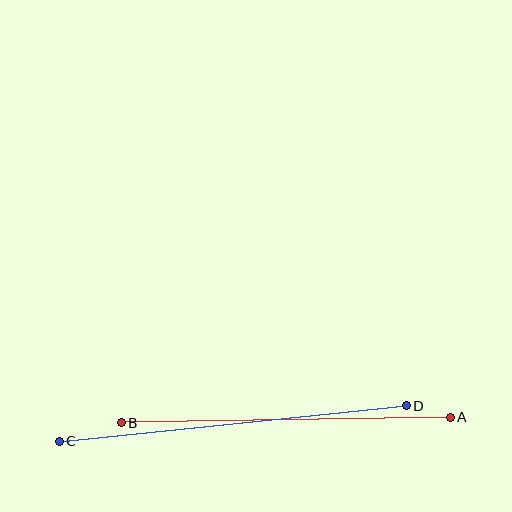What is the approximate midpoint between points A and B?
The midpoint is at approximately (286, 420) pixels.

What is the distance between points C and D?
The distance is approximately 349 pixels.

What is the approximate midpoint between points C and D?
The midpoint is at approximately (233, 424) pixels.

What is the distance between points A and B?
The distance is approximately 329 pixels.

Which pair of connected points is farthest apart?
Points C and D are farthest apart.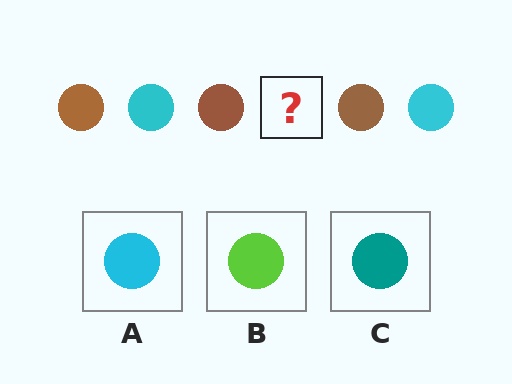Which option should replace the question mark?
Option A.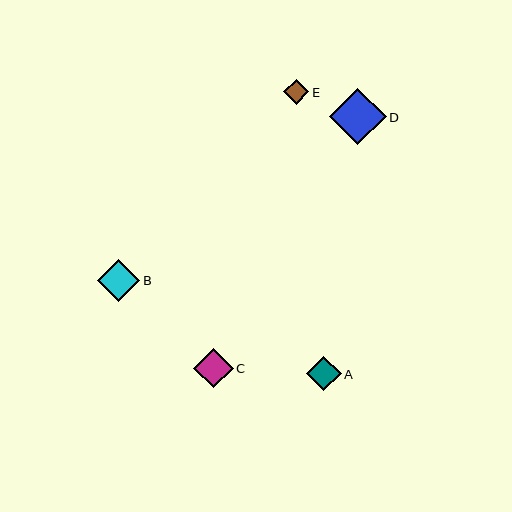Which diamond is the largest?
Diamond D is the largest with a size of approximately 56 pixels.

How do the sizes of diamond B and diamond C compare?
Diamond B and diamond C are approximately the same size.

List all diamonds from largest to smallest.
From largest to smallest: D, B, C, A, E.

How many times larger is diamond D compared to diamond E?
Diamond D is approximately 2.2 times the size of diamond E.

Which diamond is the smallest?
Diamond E is the smallest with a size of approximately 25 pixels.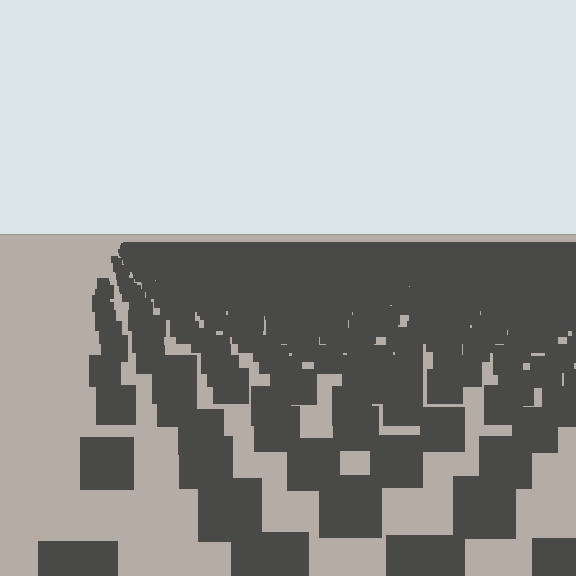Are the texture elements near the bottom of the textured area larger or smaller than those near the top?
Larger. Near the bottom, elements are closer to the viewer and appear at a bigger on-screen size.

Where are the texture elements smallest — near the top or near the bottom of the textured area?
Near the top.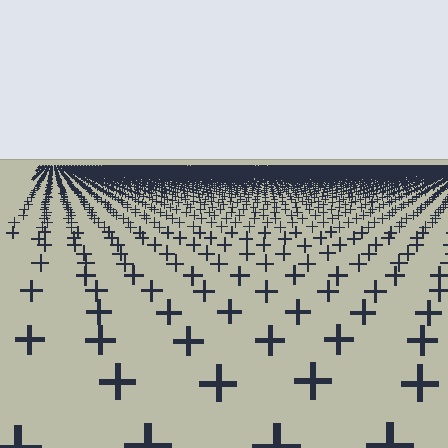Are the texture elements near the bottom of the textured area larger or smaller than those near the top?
Larger. Near the bottom, elements are closer to the viewer and appear at a bigger on-screen size.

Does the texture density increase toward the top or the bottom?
Density increases toward the top.